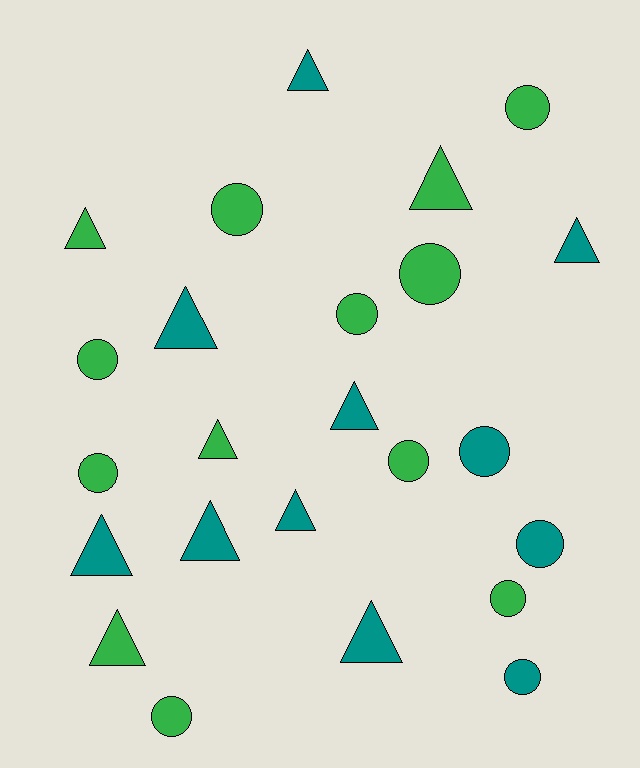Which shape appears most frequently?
Circle, with 12 objects.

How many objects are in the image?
There are 24 objects.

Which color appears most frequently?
Green, with 13 objects.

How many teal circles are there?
There are 3 teal circles.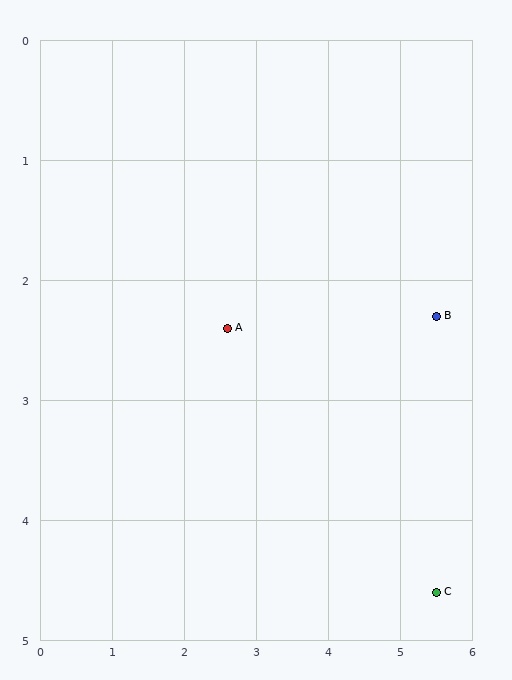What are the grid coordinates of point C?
Point C is at approximately (5.5, 4.6).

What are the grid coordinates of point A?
Point A is at approximately (2.6, 2.4).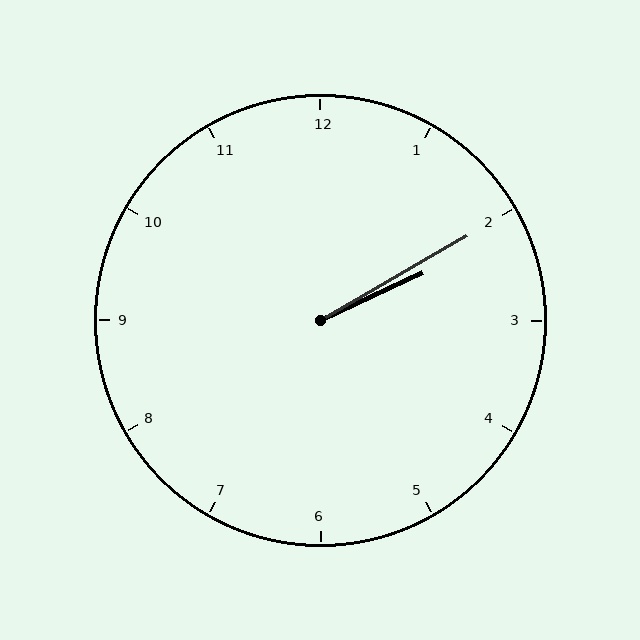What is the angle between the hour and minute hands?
Approximately 5 degrees.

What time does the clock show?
2:10.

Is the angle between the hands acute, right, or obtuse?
It is acute.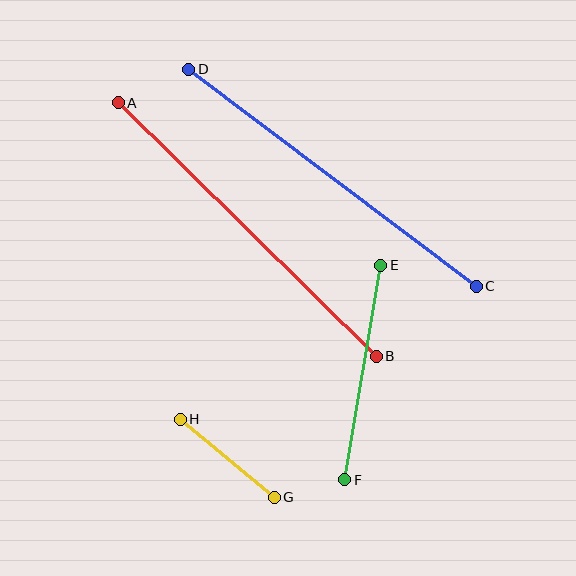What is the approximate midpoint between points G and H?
The midpoint is at approximately (227, 458) pixels.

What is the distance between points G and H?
The distance is approximately 122 pixels.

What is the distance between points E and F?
The distance is approximately 217 pixels.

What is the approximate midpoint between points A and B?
The midpoint is at approximately (247, 230) pixels.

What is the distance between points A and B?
The distance is approximately 361 pixels.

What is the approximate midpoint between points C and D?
The midpoint is at approximately (332, 178) pixels.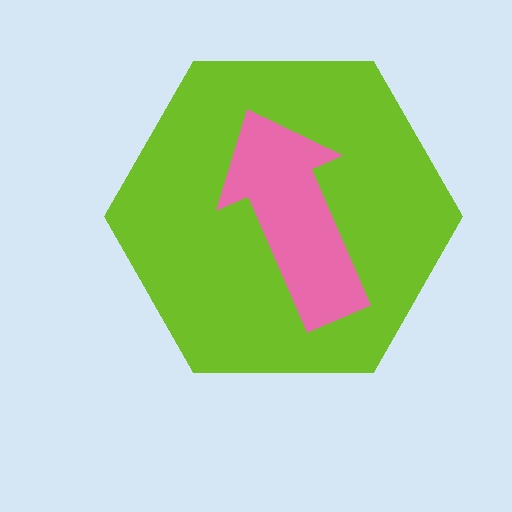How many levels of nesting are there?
2.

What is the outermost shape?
The lime hexagon.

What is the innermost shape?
The pink arrow.